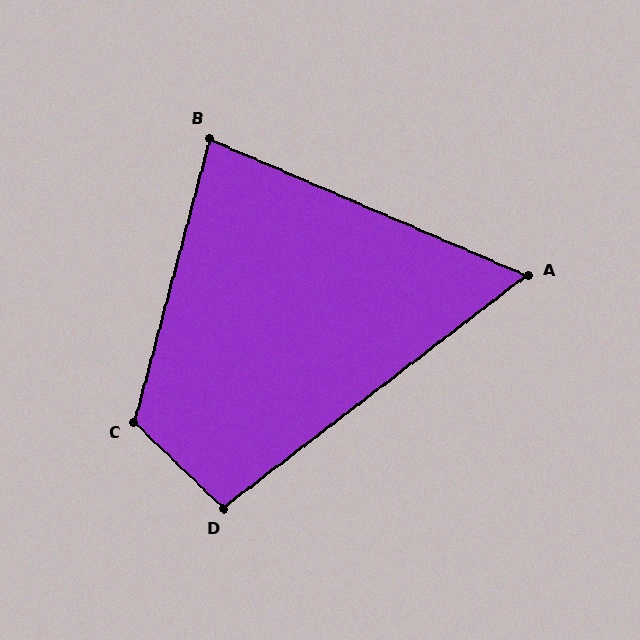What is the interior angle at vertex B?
Approximately 82 degrees (acute).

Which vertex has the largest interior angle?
C, at approximately 119 degrees.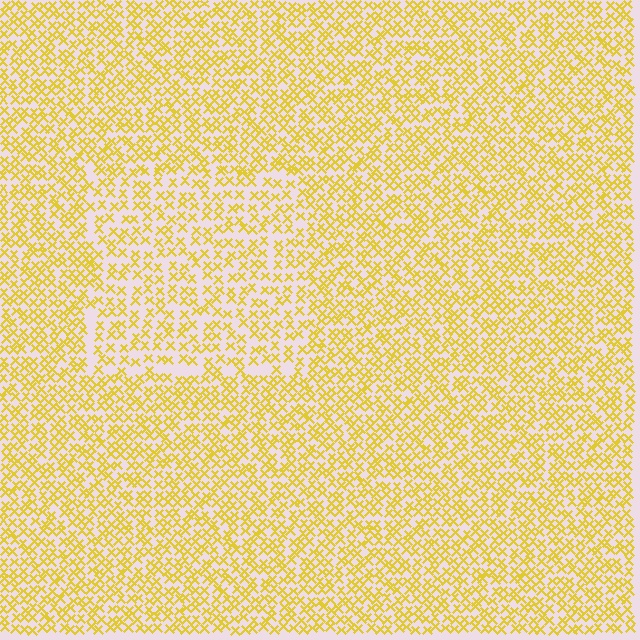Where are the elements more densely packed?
The elements are more densely packed outside the rectangle boundary.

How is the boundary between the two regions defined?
The boundary is defined by a change in element density (approximately 1.5x ratio). All elements are the same color, size, and shape.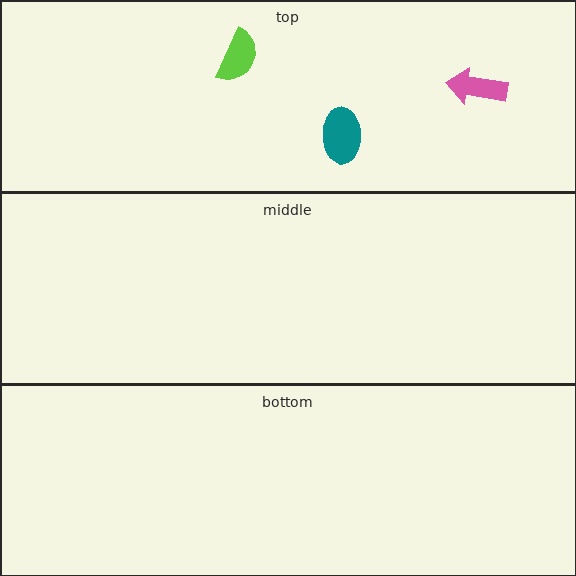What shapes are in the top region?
The teal ellipse, the lime semicircle, the pink arrow.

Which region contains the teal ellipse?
The top region.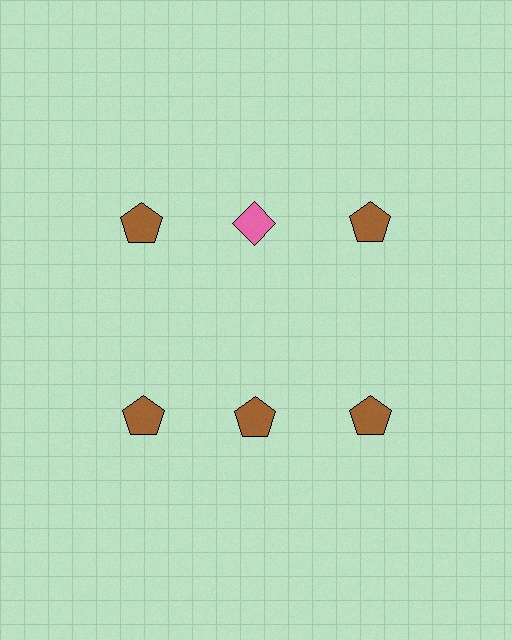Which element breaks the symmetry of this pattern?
The pink diamond in the top row, second from left column breaks the symmetry. All other shapes are brown pentagons.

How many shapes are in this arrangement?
There are 6 shapes arranged in a grid pattern.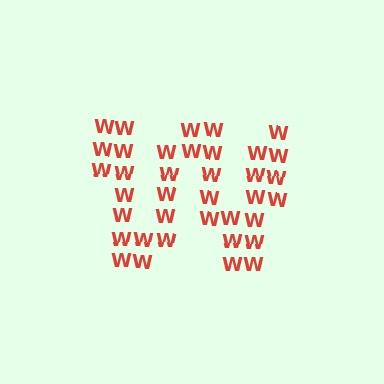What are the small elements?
The small elements are letter W's.